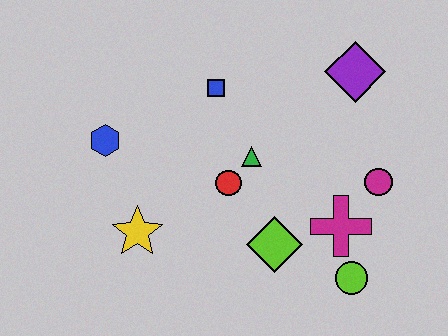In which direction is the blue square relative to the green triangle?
The blue square is above the green triangle.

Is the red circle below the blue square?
Yes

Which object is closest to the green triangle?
The red circle is closest to the green triangle.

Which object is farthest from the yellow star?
The purple diamond is farthest from the yellow star.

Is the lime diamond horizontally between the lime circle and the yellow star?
Yes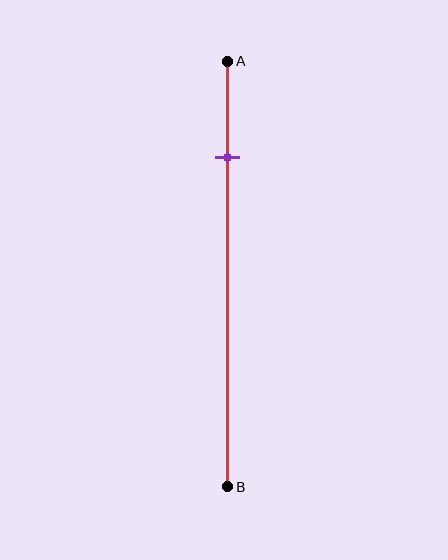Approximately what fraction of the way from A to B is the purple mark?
The purple mark is approximately 25% of the way from A to B.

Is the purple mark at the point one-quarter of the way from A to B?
Yes, the mark is approximately at the one-quarter point.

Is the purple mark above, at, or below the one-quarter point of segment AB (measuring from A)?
The purple mark is approximately at the one-quarter point of segment AB.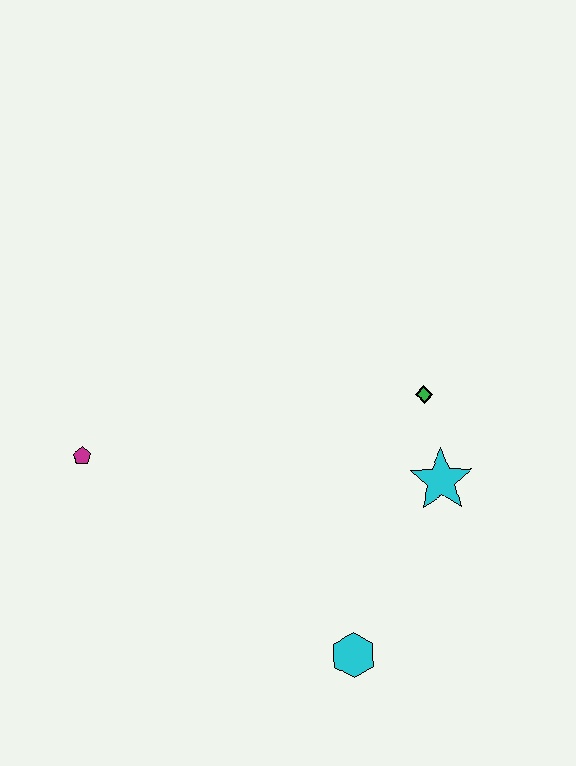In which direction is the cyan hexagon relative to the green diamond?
The cyan hexagon is below the green diamond.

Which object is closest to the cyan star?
The green diamond is closest to the cyan star.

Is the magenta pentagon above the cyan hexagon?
Yes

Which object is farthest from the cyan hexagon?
The magenta pentagon is farthest from the cyan hexagon.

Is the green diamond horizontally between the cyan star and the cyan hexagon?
Yes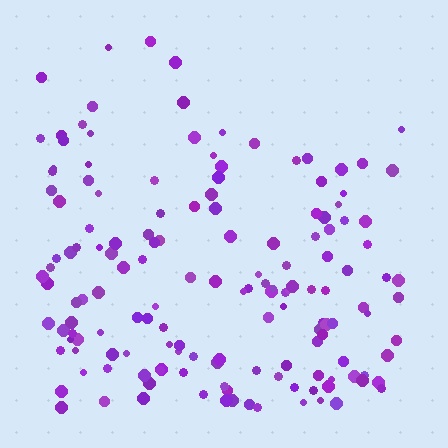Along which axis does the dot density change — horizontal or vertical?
Vertical.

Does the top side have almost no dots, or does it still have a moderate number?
Still a moderate number, just noticeably fewer than the bottom.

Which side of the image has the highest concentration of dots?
The bottom.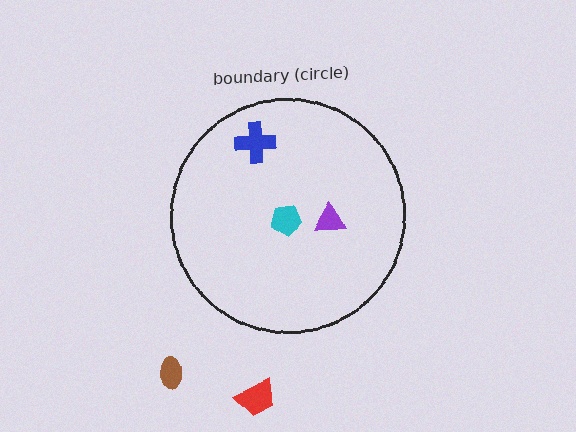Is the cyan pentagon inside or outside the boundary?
Inside.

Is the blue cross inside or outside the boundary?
Inside.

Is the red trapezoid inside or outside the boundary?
Outside.